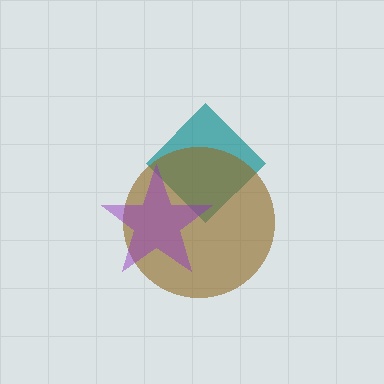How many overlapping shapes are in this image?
There are 3 overlapping shapes in the image.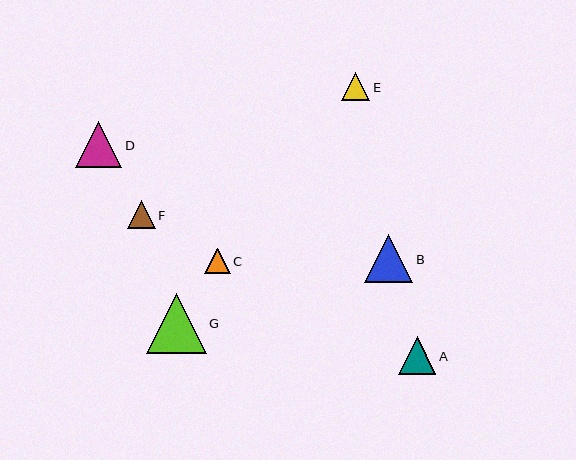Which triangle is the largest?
Triangle G is the largest with a size of approximately 60 pixels.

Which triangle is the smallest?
Triangle C is the smallest with a size of approximately 25 pixels.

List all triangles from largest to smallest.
From largest to smallest: G, B, D, A, E, F, C.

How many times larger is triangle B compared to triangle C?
Triangle B is approximately 1.9 times the size of triangle C.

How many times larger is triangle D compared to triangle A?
Triangle D is approximately 1.2 times the size of triangle A.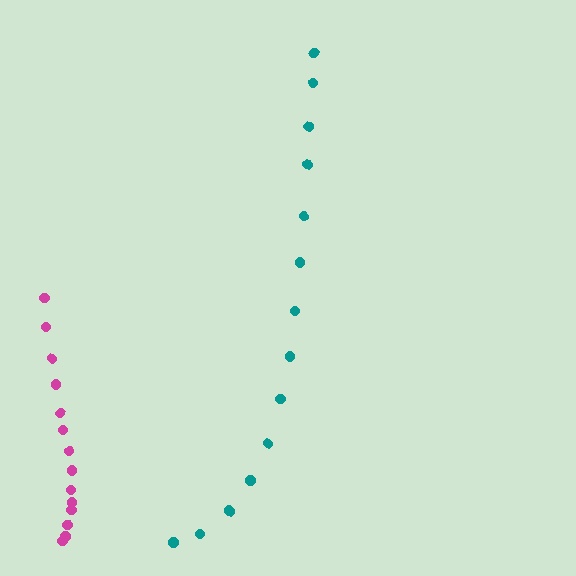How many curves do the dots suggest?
There are 2 distinct paths.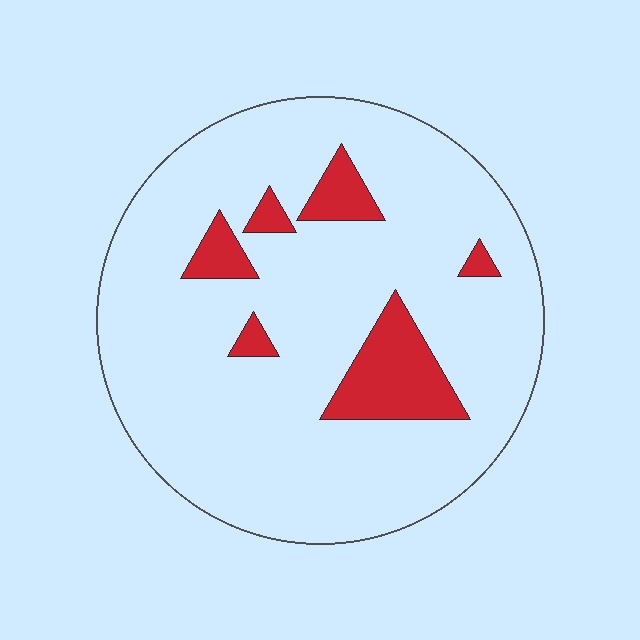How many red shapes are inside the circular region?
6.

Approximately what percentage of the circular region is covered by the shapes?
Approximately 15%.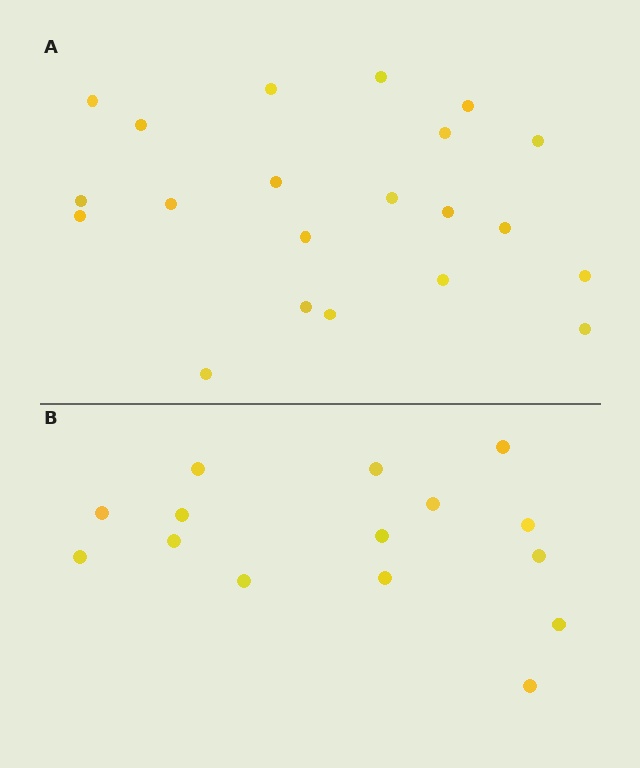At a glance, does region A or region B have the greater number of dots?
Region A (the top region) has more dots.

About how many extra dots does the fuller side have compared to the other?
Region A has about 6 more dots than region B.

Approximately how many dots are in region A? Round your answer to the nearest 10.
About 20 dots. (The exact count is 21, which rounds to 20.)